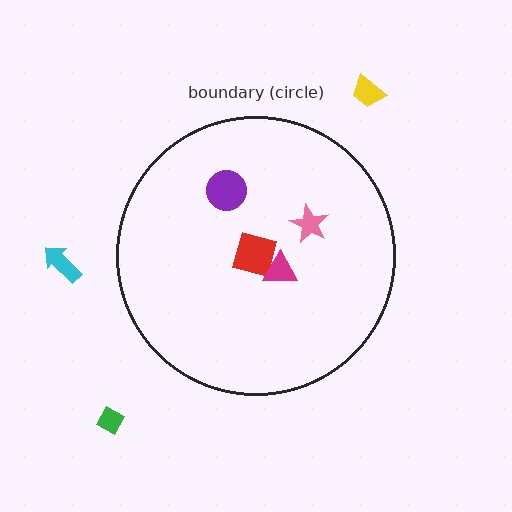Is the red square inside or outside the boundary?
Inside.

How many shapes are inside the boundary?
4 inside, 3 outside.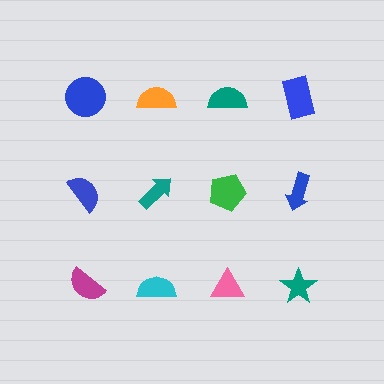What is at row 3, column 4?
A teal star.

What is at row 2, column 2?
A teal arrow.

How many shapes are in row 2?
4 shapes.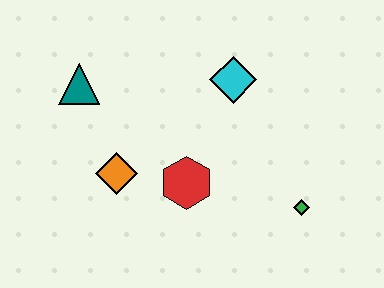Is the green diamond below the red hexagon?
Yes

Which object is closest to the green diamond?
The red hexagon is closest to the green diamond.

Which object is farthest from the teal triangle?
The green diamond is farthest from the teal triangle.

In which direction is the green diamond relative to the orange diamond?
The green diamond is to the right of the orange diamond.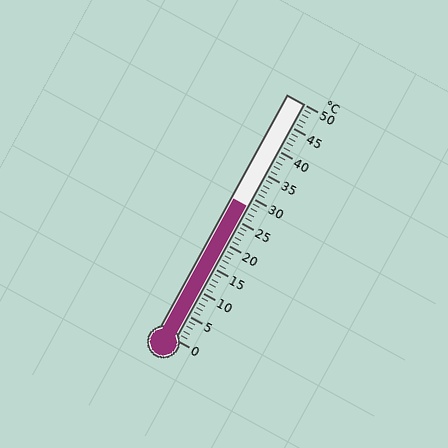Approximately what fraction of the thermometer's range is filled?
The thermometer is filled to approximately 55% of its range.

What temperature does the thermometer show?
The thermometer shows approximately 28°C.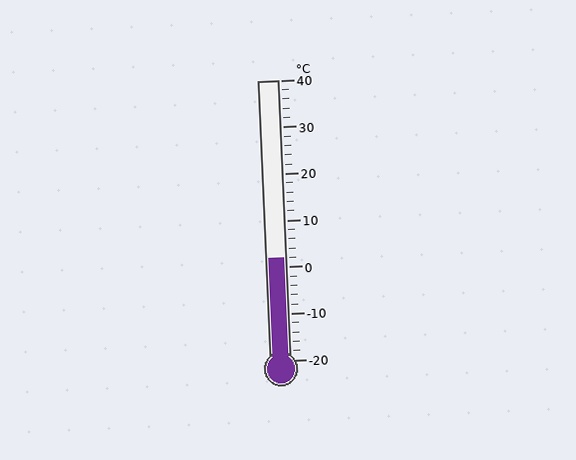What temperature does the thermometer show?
The thermometer shows approximately 2°C.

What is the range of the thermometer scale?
The thermometer scale ranges from -20°C to 40°C.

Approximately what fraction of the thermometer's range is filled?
The thermometer is filled to approximately 35% of its range.